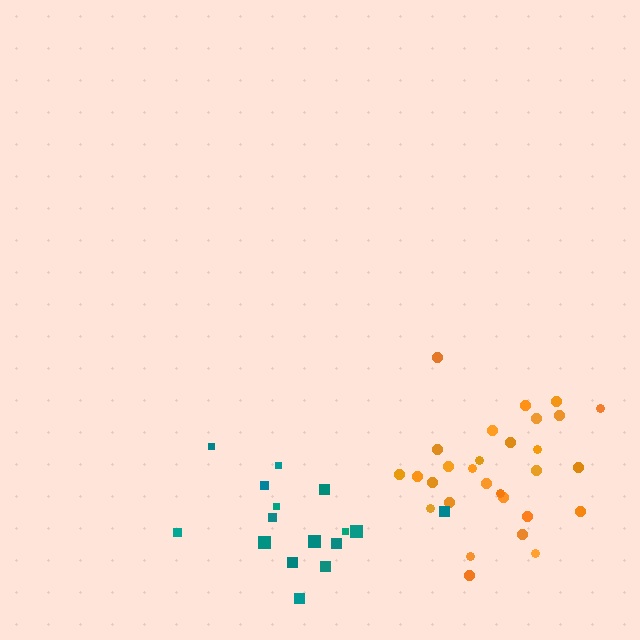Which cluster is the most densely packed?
Orange.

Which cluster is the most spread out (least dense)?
Teal.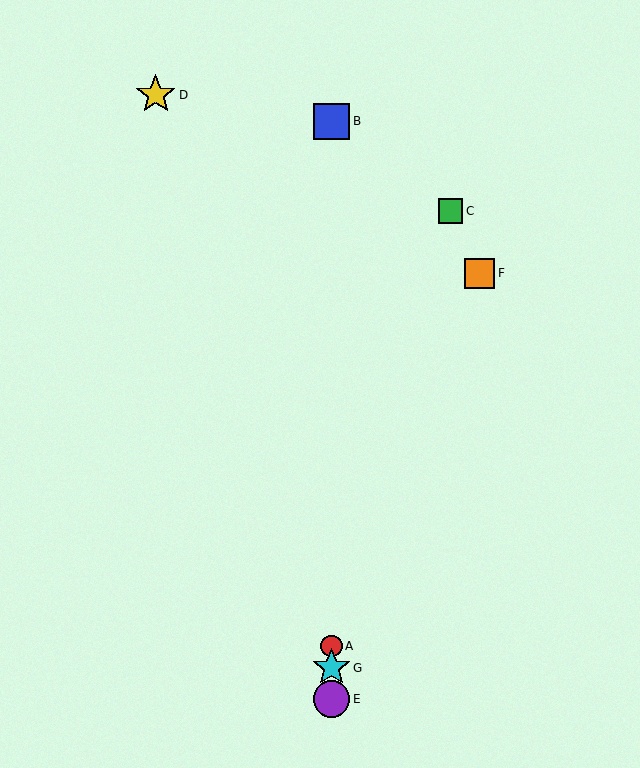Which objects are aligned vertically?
Objects A, B, E, G are aligned vertically.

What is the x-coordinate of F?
Object F is at x≈480.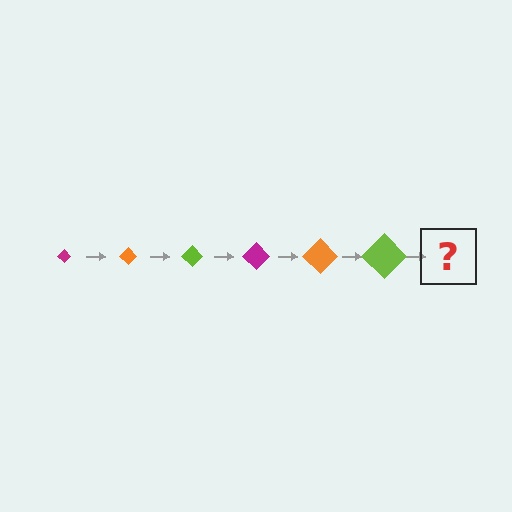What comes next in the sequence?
The next element should be a magenta diamond, larger than the previous one.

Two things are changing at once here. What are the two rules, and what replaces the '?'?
The two rules are that the diamond grows larger each step and the color cycles through magenta, orange, and lime. The '?' should be a magenta diamond, larger than the previous one.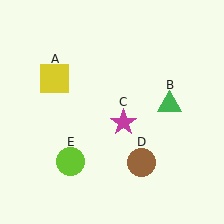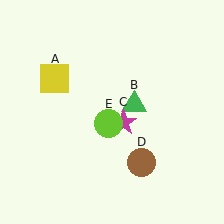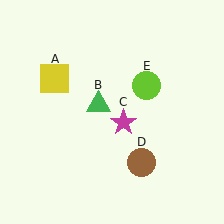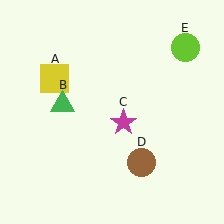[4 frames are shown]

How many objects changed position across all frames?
2 objects changed position: green triangle (object B), lime circle (object E).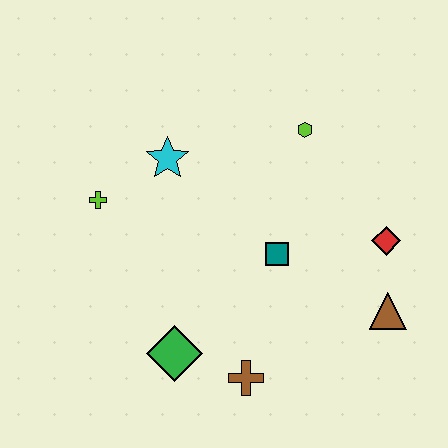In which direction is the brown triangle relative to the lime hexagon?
The brown triangle is below the lime hexagon.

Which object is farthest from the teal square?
The lime cross is farthest from the teal square.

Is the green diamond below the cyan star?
Yes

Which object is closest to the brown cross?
The green diamond is closest to the brown cross.